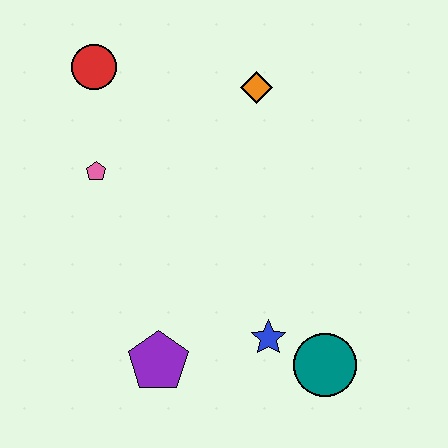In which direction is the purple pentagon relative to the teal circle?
The purple pentagon is to the left of the teal circle.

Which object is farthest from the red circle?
The teal circle is farthest from the red circle.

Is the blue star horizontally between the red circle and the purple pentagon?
No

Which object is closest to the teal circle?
The blue star is closest to the teal circle.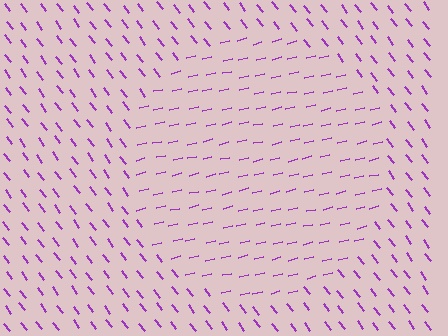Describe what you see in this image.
The image is filled with small purple line segments. A circle region in the image has lines oriented differently from the surrounding lines, creating a visible texture boundary.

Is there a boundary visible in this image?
Yes, there is a texture boundary formed by a change in line orientation.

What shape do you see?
I see a circle.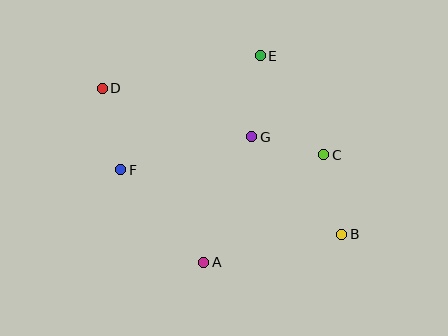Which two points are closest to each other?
Points C and G are closest to each other.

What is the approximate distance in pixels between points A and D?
The distance between A and D is approximately 202 pixels.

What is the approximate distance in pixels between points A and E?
The distance between A and E is approximately 214 pixels.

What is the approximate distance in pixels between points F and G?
The distance between F and G is approximately 135 pixels.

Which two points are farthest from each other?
Points B and D are farthest from each other.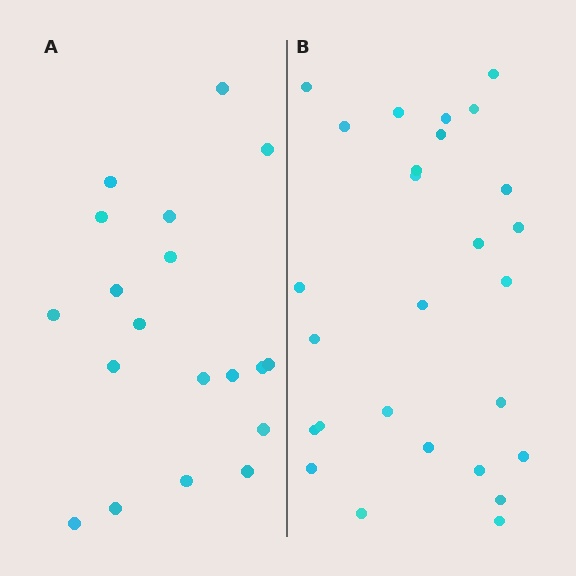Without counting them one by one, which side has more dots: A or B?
Region B (the right region) has more dots.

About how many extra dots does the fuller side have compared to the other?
Region B has roughly 8 or so more dots than region A.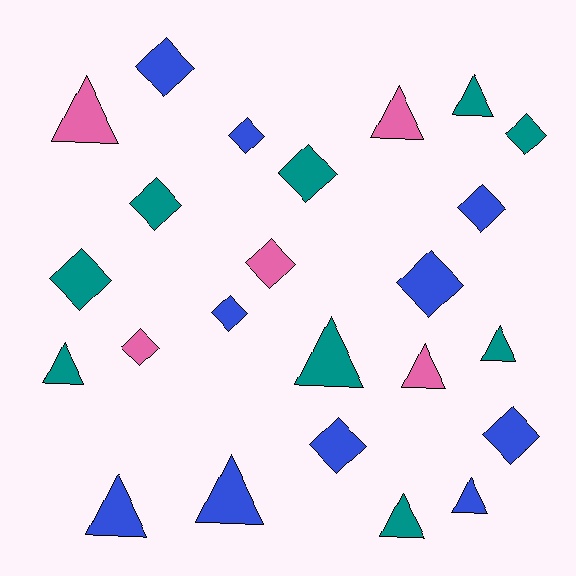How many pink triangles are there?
There are 3 pink triangles.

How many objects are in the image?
There are 24 objects.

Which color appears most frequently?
Blue, with 10 objects.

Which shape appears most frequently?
Diamond, with 13 objects.